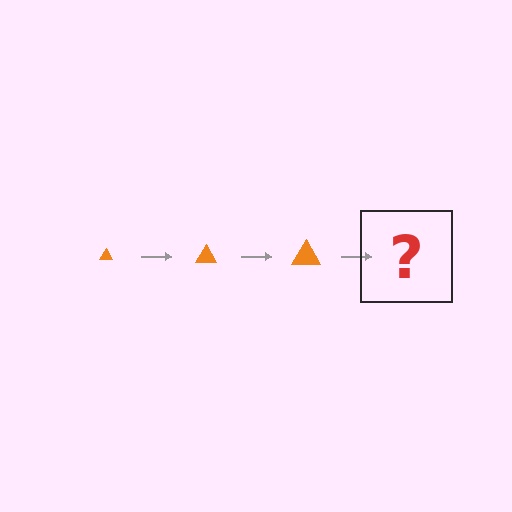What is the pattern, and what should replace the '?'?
The pattern is that the triangle gets progressively larger each step. The '?' should be an orange triangle, larger than the previous one.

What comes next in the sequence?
The next element should be an orange triangle, larger than the previous one.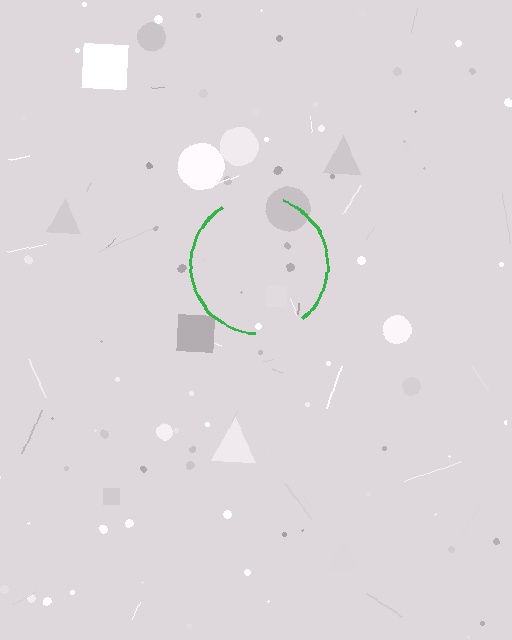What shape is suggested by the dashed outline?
The dashed outline suggests a circle.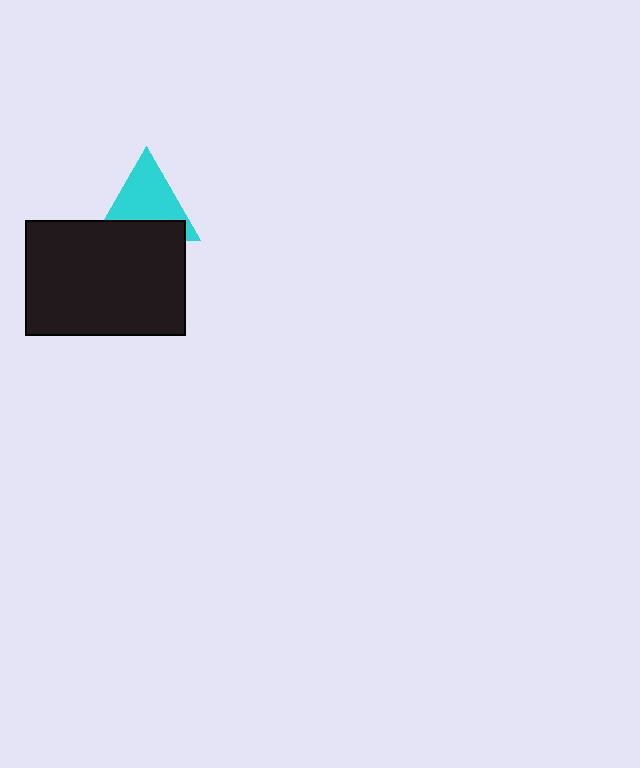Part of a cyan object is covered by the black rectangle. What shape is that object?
It is a triangle.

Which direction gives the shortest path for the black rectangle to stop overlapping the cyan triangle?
Moving down gives the shortest separation.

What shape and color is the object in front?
The object in front is a black rectangle.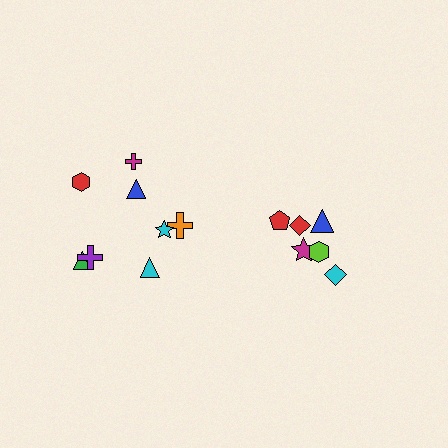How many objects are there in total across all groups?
There are 14 objects.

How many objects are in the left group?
There are 8 objects.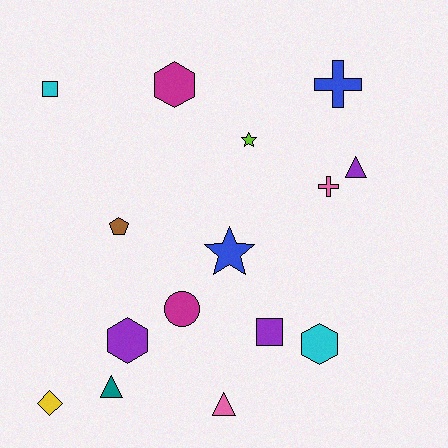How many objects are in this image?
There are 15 objects.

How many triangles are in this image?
There are 3 triangles.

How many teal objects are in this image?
There is 1 teal object.